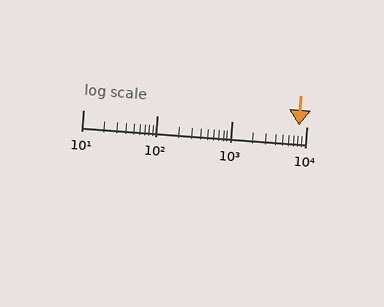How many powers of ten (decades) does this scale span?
The scale spans 3 decades, from 10 to 10000.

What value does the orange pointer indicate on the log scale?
The pointer indicates approximately 8000.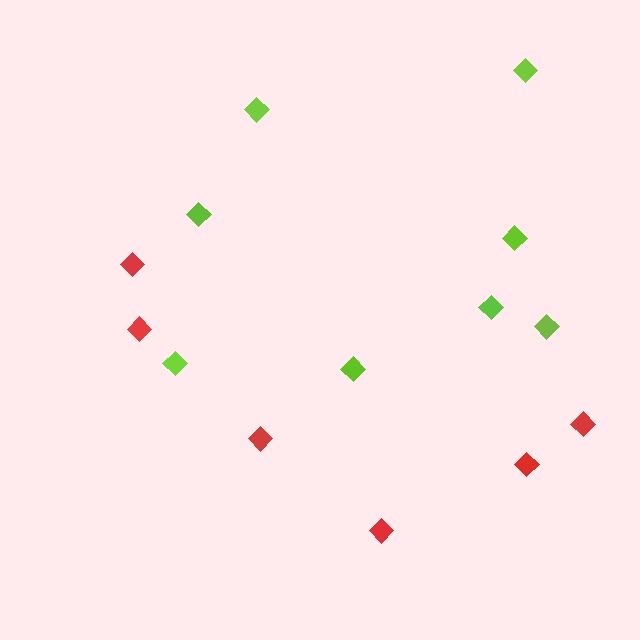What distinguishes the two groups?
There are 2 groups: one group of red diamonds (6) and one group of lime diamonds (8).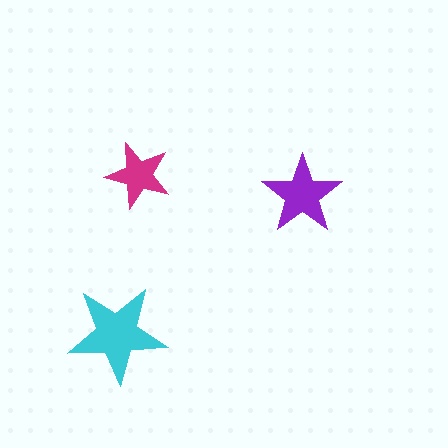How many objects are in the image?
There are 3 objects in the image.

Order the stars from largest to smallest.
the cyan one, the purple one, the magenta one.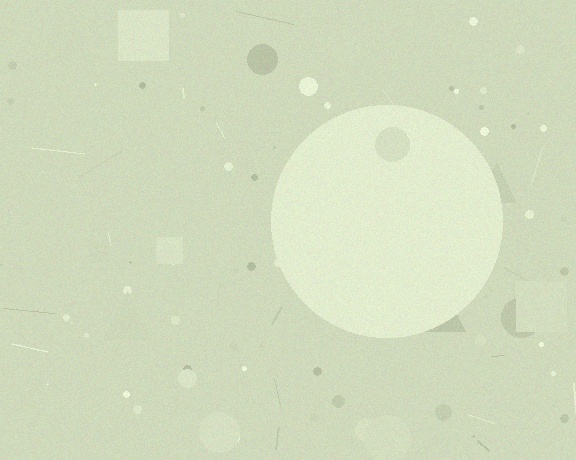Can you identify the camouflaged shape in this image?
The camouflaged shape is a circle.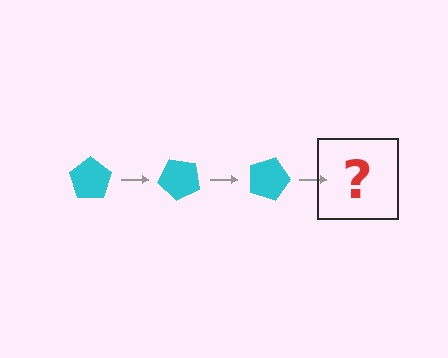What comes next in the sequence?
The next element should be a cyan pentagon rotated 135 degrees.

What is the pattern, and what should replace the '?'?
The pattern is that the pentagon rotates 45 degrees each step. The '?' should be a cyan pentagon rotated 135 degrees.